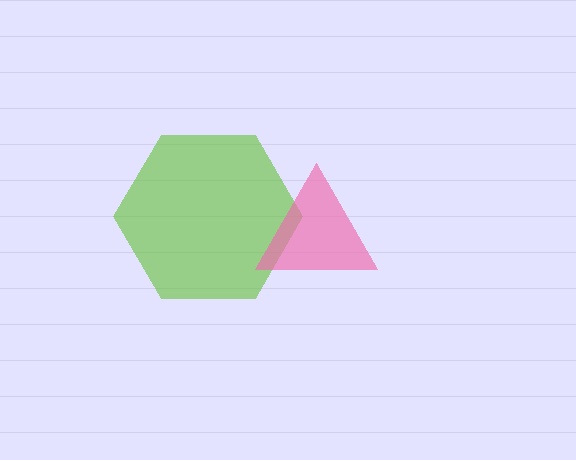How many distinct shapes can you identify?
There are 2 distinct shapes: a lime hexagon, a pink triangle.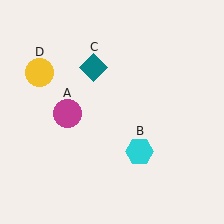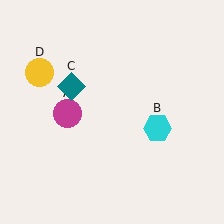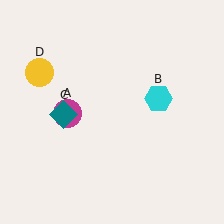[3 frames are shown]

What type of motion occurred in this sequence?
The cyan hexagon (object B), teal diamond (object C) rotated counterclockwise around the center of the scene.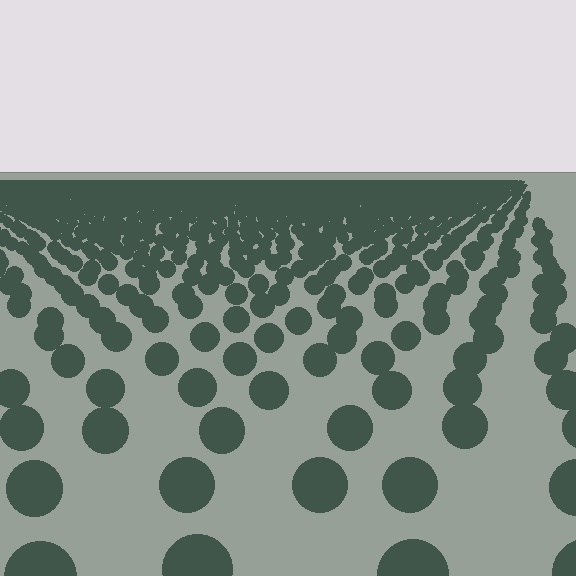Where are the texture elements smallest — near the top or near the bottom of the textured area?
Near the top.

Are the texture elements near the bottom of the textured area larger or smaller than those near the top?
Larger. Near the bottom, elements are closer to the viewer and appear at a bigger on-screen size.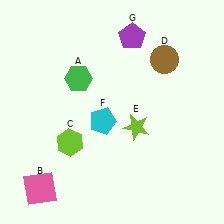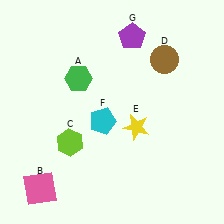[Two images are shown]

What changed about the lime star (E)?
In Image 1, E is lime. In Image 2, it changed to yellow.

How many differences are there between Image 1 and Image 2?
There is 1 difference between the two images.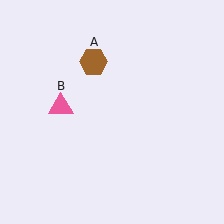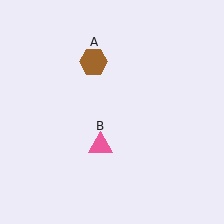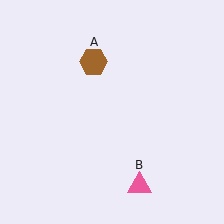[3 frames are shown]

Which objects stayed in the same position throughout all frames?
Brown hexagon (object A) remained stationary.